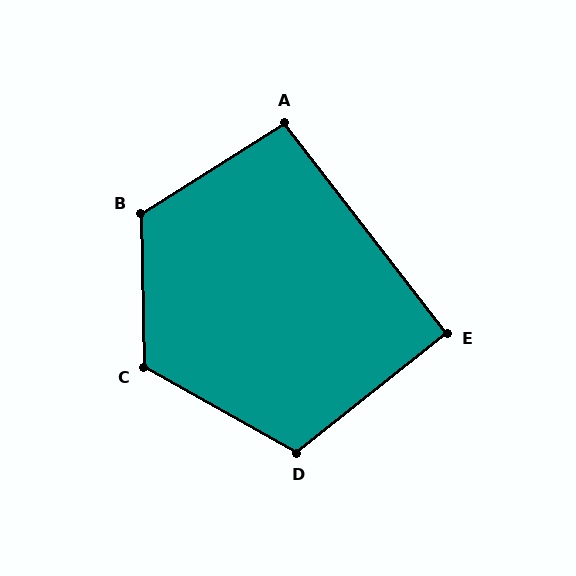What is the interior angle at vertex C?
Approximately 120 degrees (obtuse).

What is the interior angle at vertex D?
Approximately 112 degrees (obtuse).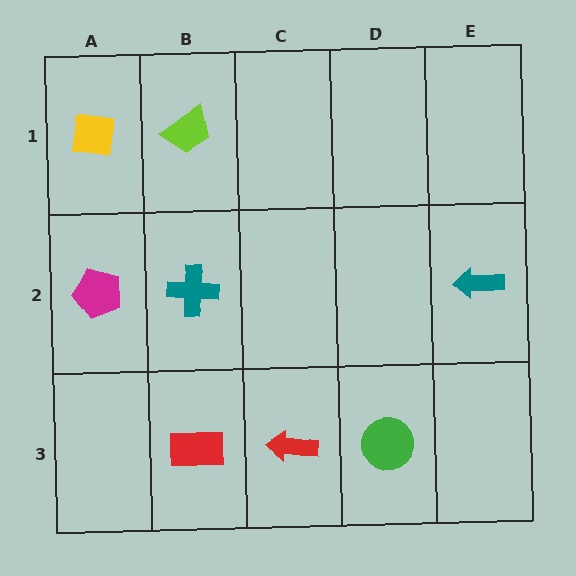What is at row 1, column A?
A yellow square.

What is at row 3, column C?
A red arrow.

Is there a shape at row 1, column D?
No, that cell is empty.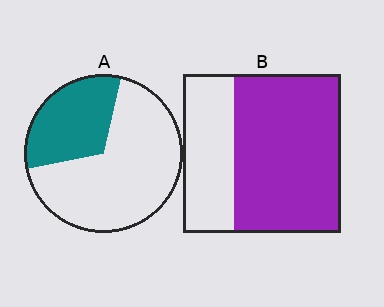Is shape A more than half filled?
No.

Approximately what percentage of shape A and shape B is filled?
A is approximately 30% and B is approximately 70%.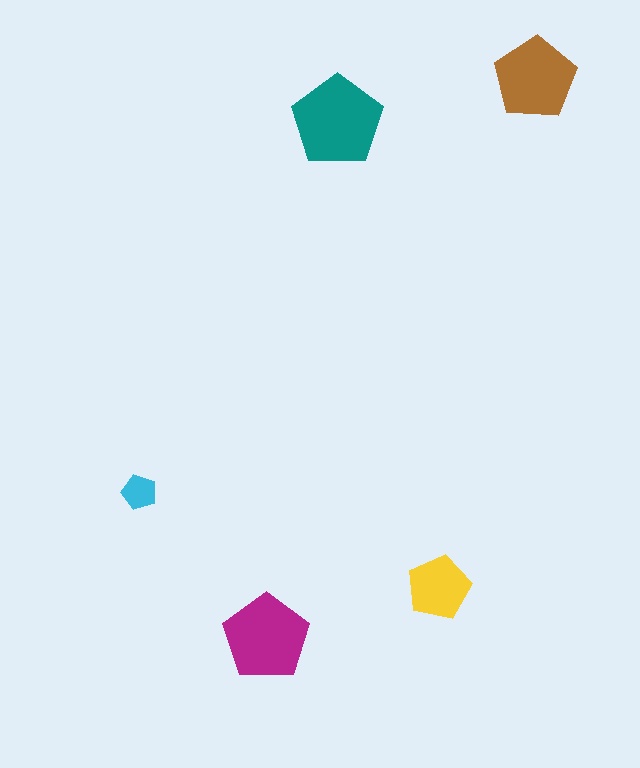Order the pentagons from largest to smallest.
the teal one, the magenta one, the brown one, the yellow one, the cyan one.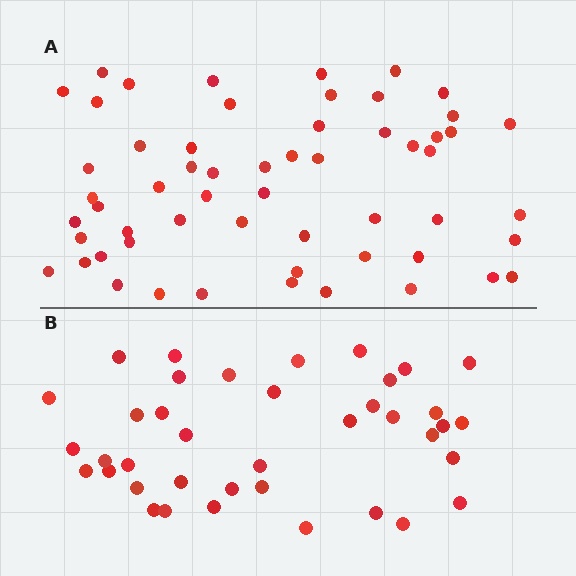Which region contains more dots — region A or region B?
Region A (the top region) has more dots.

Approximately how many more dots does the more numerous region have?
Region A has approximately 20 more dots than region B.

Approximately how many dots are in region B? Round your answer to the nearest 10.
About 40 dots. (The exact count is 39, which rounds to 40.)